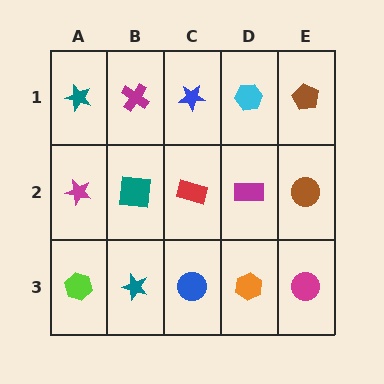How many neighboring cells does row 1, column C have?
3.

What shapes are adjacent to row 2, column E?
A brown pentagon (row 1, column E), a magenta circle (row 3, column E), a magenta rectangle (row 2, column D).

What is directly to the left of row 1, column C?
A magenta cross.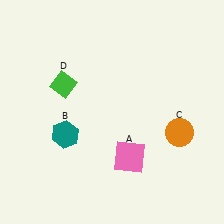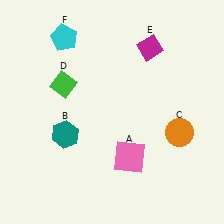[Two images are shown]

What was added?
A magenta diamond (E), a cyan pentagon (F) were added in Image 2.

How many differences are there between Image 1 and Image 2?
There are 2 differences between the two images.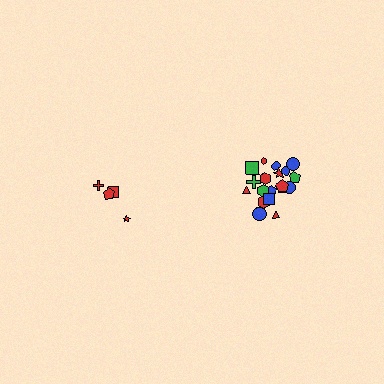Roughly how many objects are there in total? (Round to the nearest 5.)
Roughly 25 objects in total.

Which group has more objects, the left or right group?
The right group.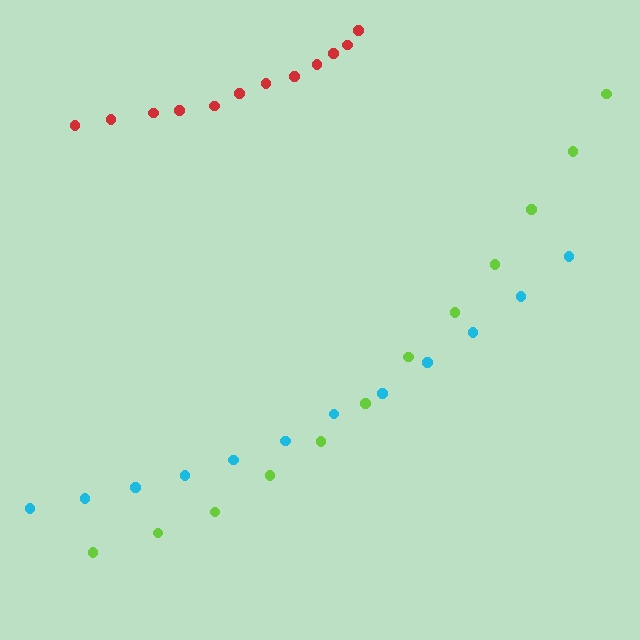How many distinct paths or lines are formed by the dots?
There are 3 distinct paths.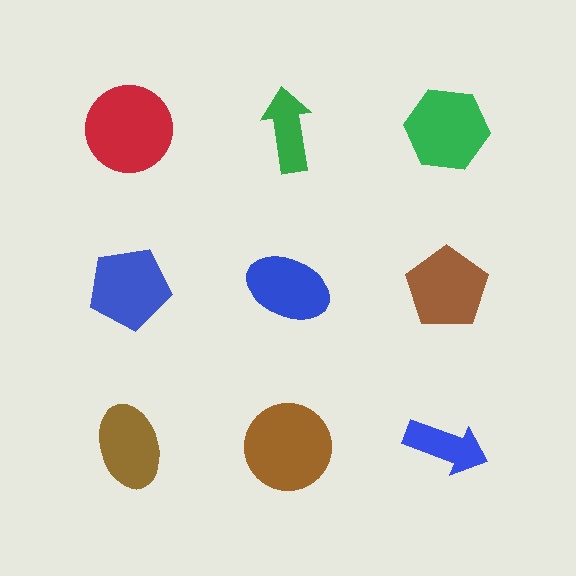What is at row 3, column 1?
A brown ellipse.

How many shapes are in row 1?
3 shapes.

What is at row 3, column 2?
A brown circle.